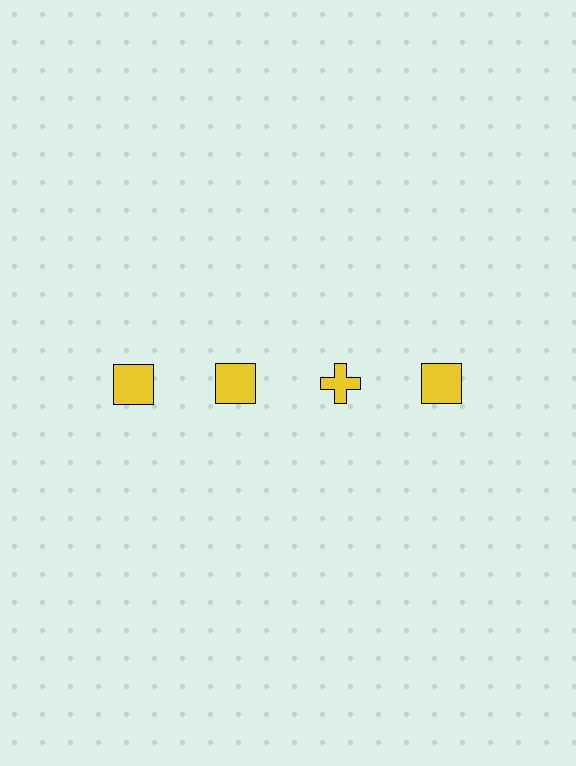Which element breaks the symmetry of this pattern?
The yellow cross in the top row, center column breaks the symmetry. All other shapes are yellow squares.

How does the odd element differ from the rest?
It has a different shape: cross instead of square.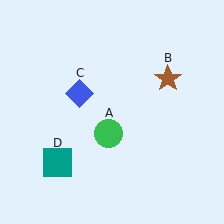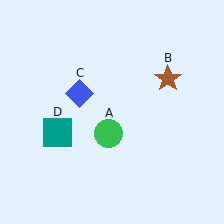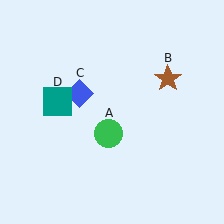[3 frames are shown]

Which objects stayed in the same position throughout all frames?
Green circle (object A) and brown star (object B) and blue diamond (object C) remained stationary.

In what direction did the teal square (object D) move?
The teal square (object D) moved up.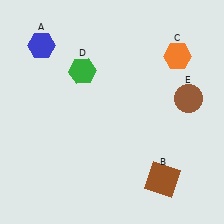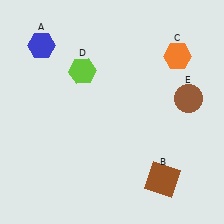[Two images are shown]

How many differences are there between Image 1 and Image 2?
There is 1 difference between the two images.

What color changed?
The hexagon (D) changed from green in Image 1 to lime in Image 2.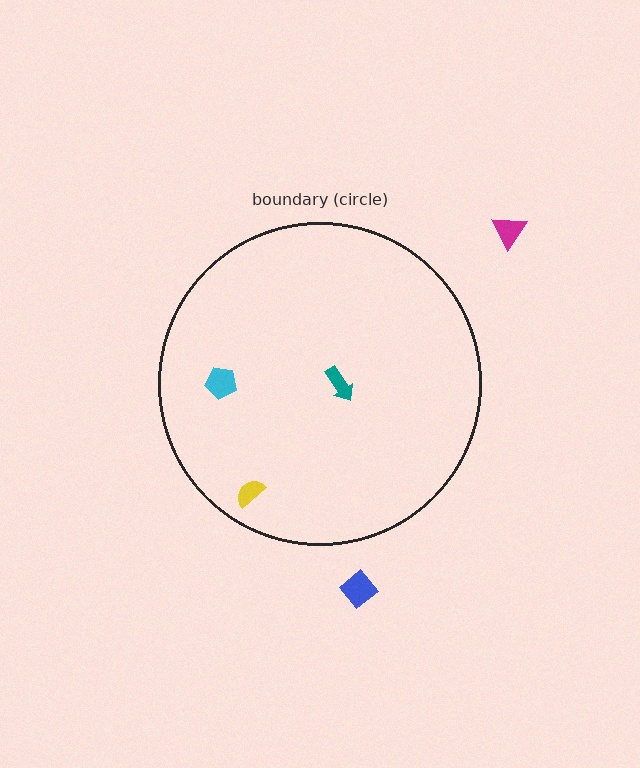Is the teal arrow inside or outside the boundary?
Inside.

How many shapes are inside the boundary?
3 inside, 2 outside.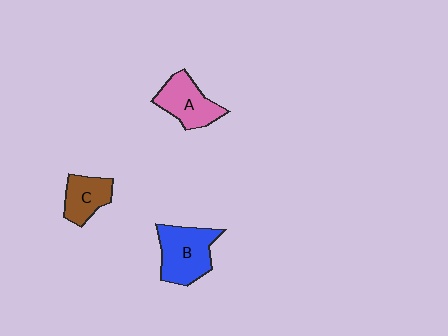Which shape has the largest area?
Shape B (blue).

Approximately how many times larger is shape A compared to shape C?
Approximately 1.3 times.